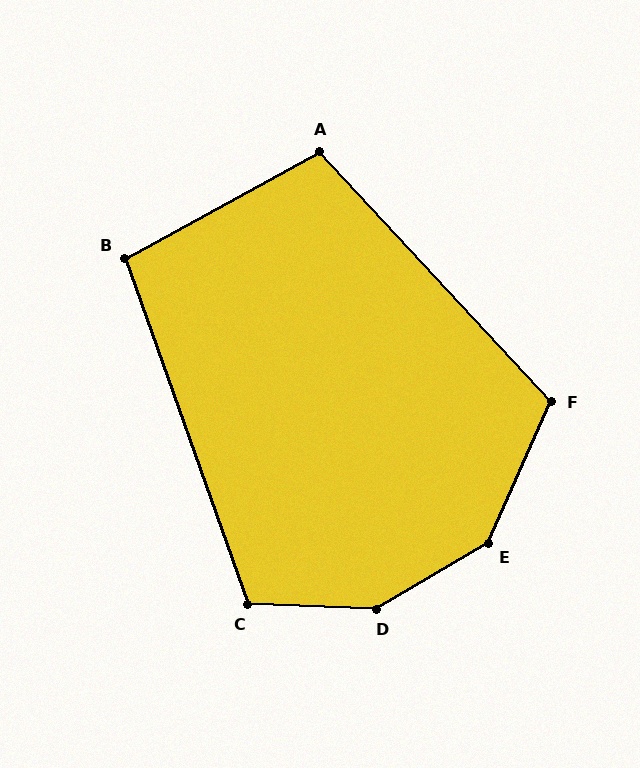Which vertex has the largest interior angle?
D, at approximately 148 degrees.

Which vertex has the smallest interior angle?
B, at approximately 99 degrees.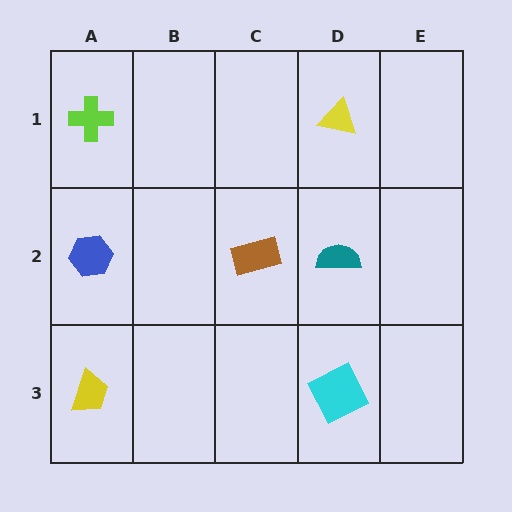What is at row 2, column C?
A brown rectangle.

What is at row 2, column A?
A blue hexagon.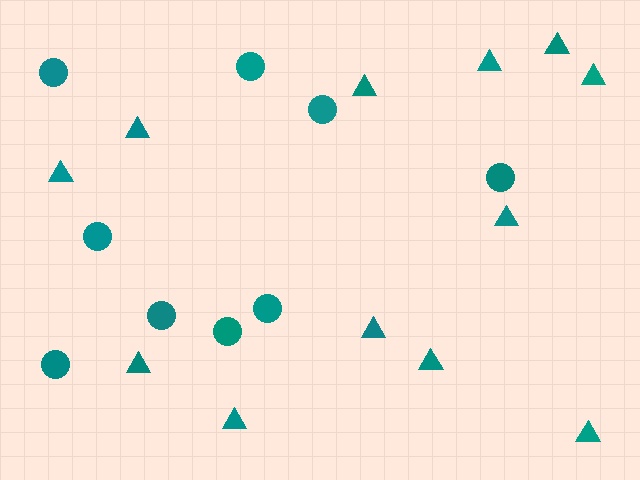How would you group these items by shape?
There are 2 groups: one group of circles (9) and one group of triangles (12).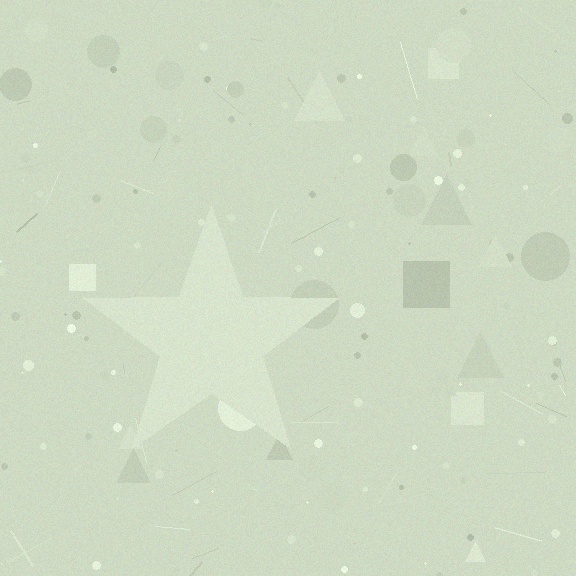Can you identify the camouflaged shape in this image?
The camouflaged shape is a star.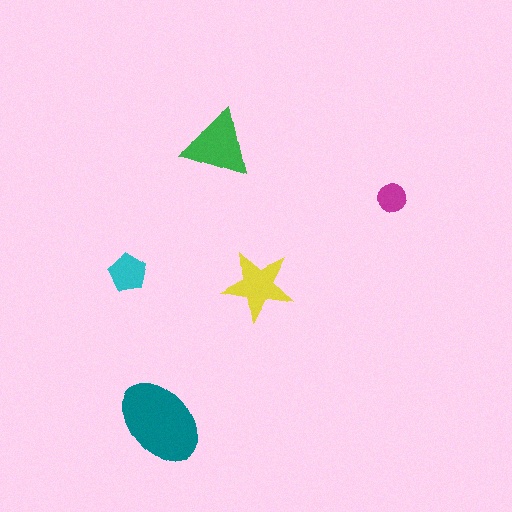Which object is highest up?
The green triangle is topmost.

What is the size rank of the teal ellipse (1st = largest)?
1st.